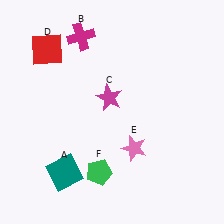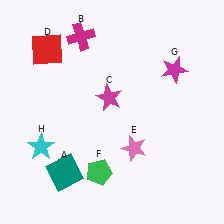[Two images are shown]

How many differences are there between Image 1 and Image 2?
There are 2 differences between the two images.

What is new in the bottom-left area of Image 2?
A cyan star (H) was added in the bottom-left area of Image 2.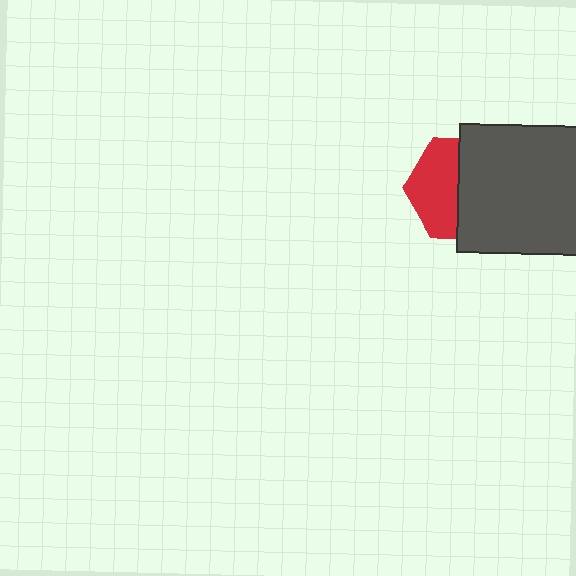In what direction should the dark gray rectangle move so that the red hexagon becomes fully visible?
The dark gray rectangle should move right. That is the shortest direction to clear the overlap and leave the red hexagon fully visible.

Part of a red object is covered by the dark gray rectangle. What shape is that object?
It is a hexagon.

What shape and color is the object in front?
The object in front is a dark gray rectangle.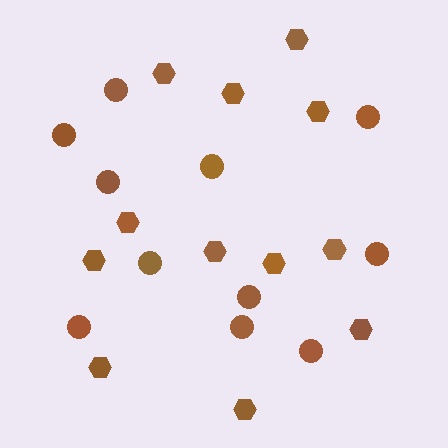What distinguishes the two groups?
There are 2 groups: one group of circles (11) and one group of hexagons (12).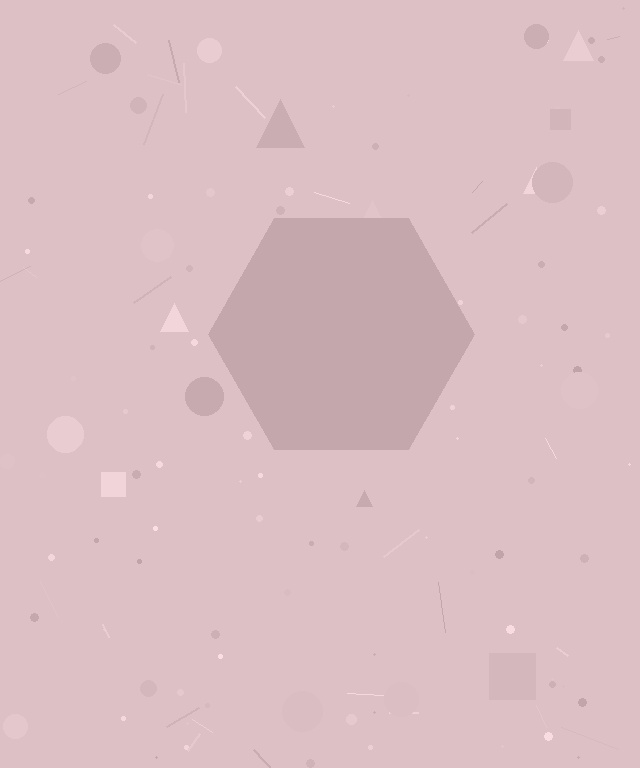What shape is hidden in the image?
A hexagon is hidden in the image.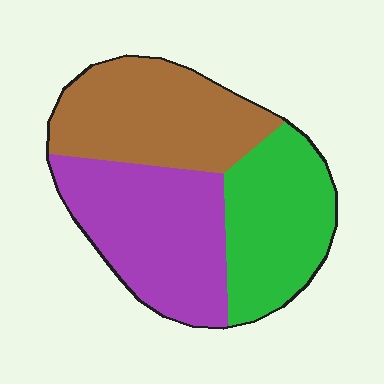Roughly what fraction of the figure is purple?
Purple takes up about three eighths (3/8) of the figure.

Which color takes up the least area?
Green, at roughly 30%.